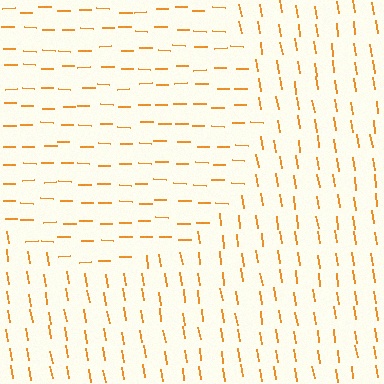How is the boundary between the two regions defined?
The boundary is defined purely by a change in line orientation (approximately 80 degrees difference). All lines are the same color and thickness.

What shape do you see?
I see a circle.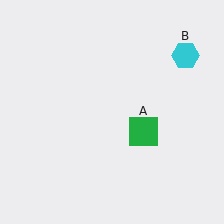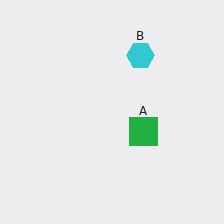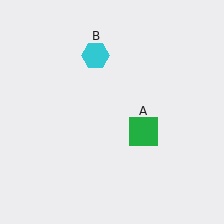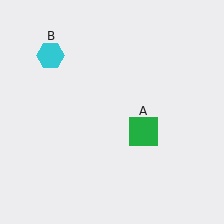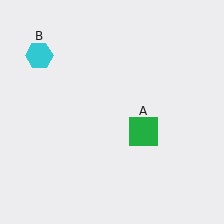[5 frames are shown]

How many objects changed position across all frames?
1 object changed position: cyan hexagon (object B).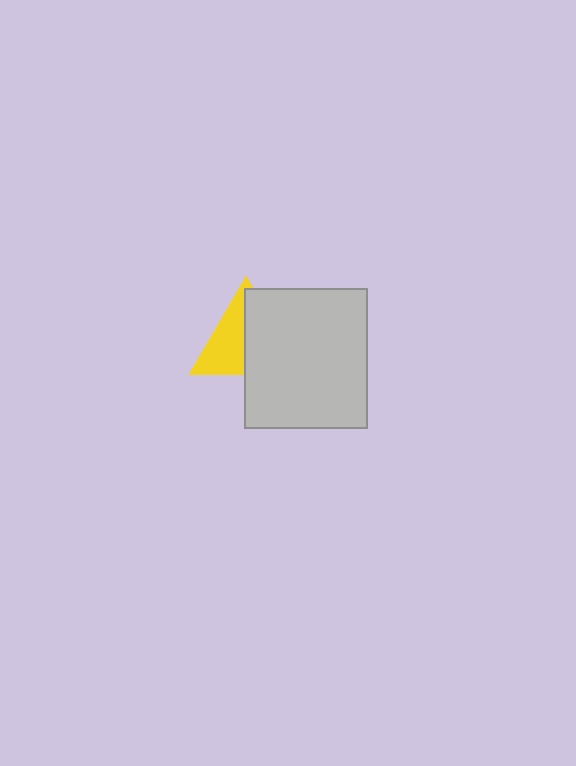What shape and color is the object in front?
The object in front is a light gray rectangle.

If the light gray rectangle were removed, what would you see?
You would see the complete yellow triangle.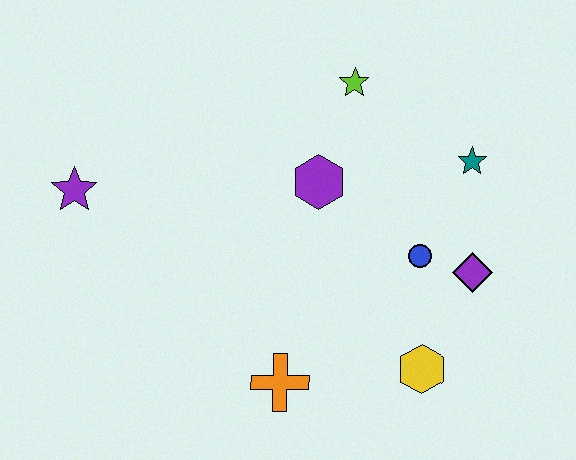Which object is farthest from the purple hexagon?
The purple star is farthest from the purple hexagon.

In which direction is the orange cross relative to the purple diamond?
The orange cross is to the left of the purple diamond.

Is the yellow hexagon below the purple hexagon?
Yes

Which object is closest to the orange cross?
The yellow hexagon is closest to the orange cross.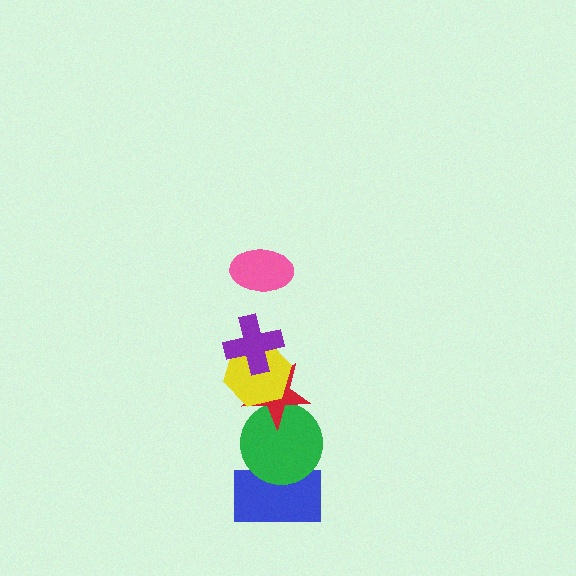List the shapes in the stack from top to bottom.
From top to bottom: the pink ellipse, the purple cross, the yellow hexagon, the red star, the green circle, the blue rectangle.